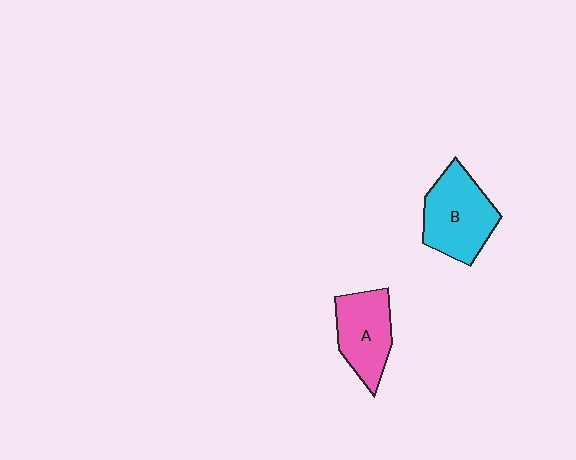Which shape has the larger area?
Shape B (cyan).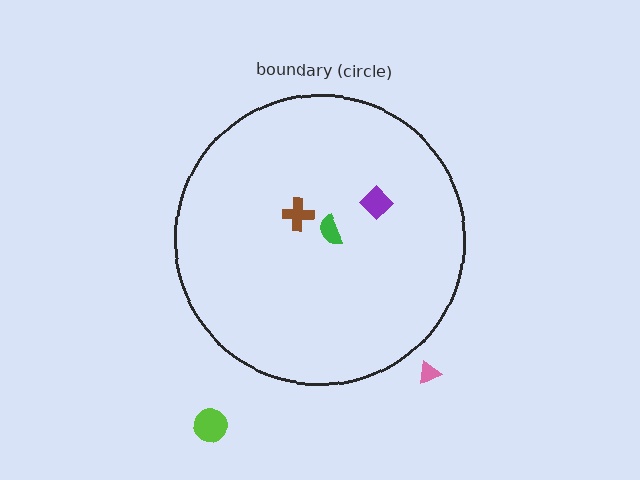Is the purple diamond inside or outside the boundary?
Inside.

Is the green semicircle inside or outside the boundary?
Inside.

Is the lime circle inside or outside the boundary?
Outside.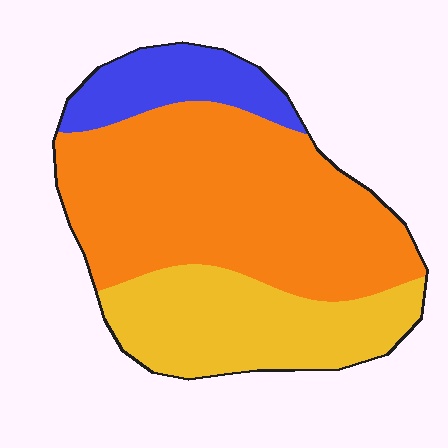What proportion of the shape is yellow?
Yellow covers roughly 30% of the shape.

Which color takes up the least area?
Blue, at roughly 15%.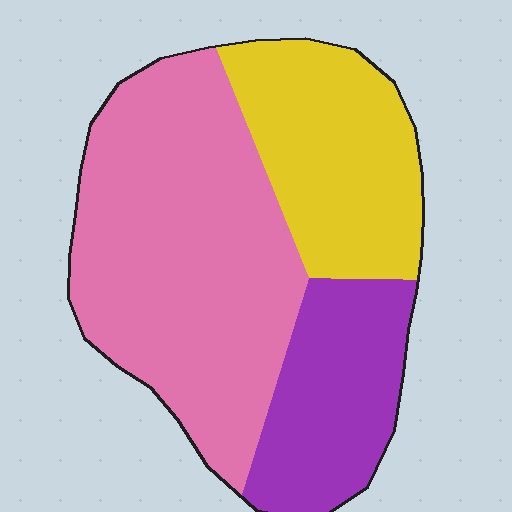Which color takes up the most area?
Pink, at roughly 50%.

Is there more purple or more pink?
Pink.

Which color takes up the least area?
Purple, at roughly 20%.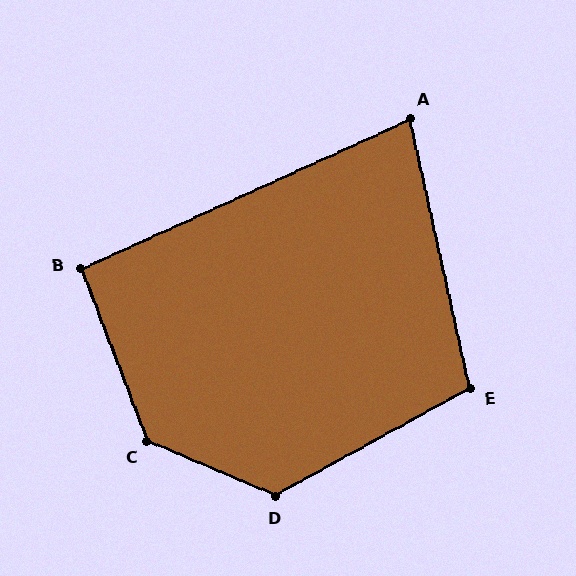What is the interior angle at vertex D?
Approximately 128 degrees (obtuse).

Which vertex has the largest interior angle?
C, at approximately 134 degrees.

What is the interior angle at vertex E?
Approximately 106 degrees (obtuse).